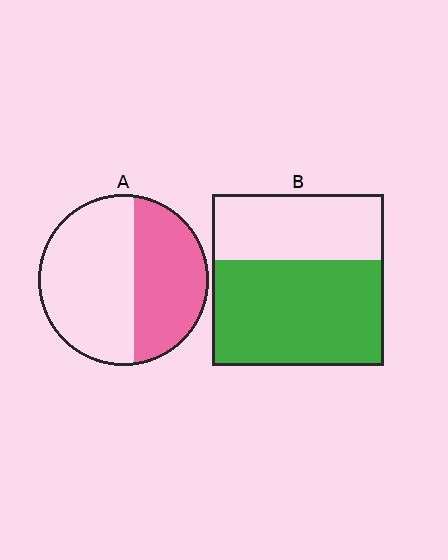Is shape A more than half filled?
No.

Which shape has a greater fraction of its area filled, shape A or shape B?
Shape B.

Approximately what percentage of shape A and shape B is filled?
A is approximately 40% and B is approximately 60%.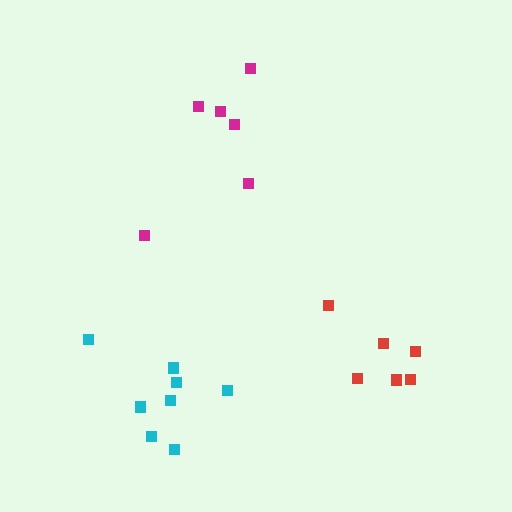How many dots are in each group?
Group 1: 6 dots, Group 2: 6 dots, Group 3: 8 dots (20 total).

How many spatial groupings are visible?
There are 3 spatial groupings.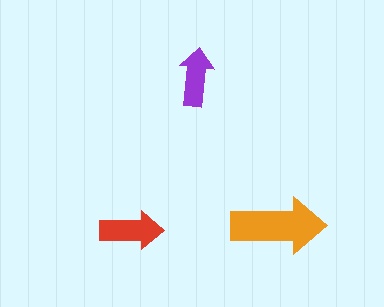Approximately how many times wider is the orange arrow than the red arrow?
About 1.5 times wider.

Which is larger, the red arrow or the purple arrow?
The red one.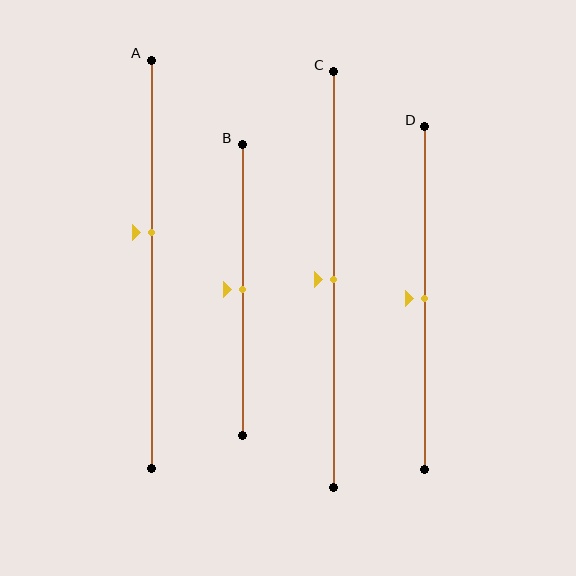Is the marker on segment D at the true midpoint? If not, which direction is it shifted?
Yes, the marker on segment D is at the true midpoint.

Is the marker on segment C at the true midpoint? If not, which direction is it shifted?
Yes, the marker on segment C is at the true midpoint.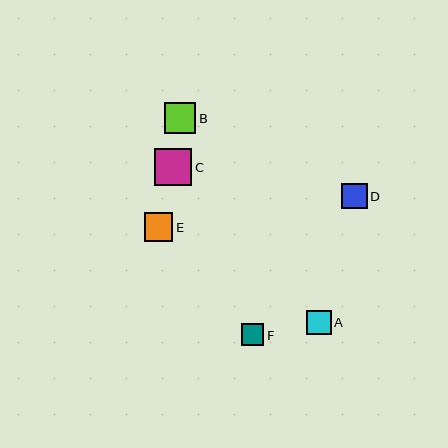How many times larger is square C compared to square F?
Square C is approximately 1.7 times the size of square F.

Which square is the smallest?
Square F is the smallest with a size of approximately 22 pixels.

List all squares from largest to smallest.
From largest to smallest: C, B, E, D, A, F.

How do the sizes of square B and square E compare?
Square B and square E are approximately the same size.